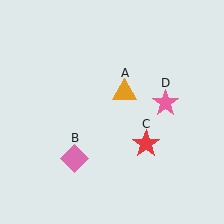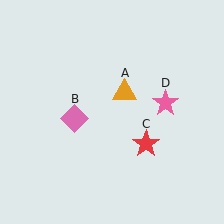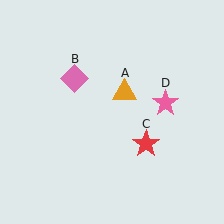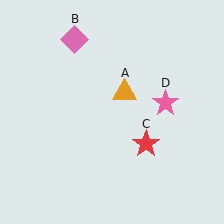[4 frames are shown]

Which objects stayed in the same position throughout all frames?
Orange triangle (object A) and red star (object C) and pink star (object D) remained stationary.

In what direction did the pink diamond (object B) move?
The pink diamond (object B) moved up.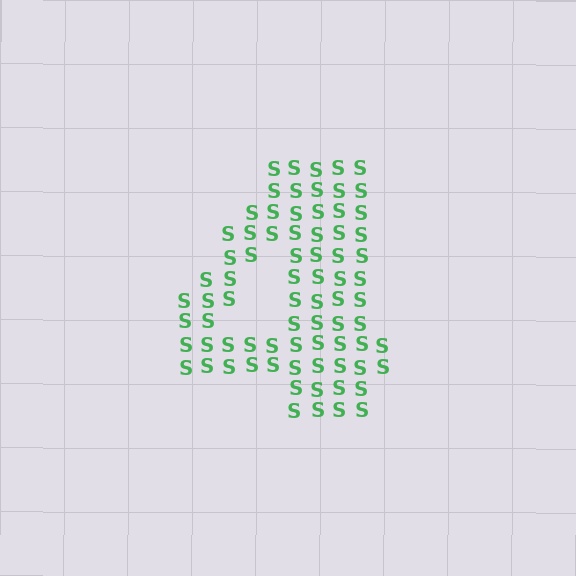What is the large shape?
The large shape is the digit 4.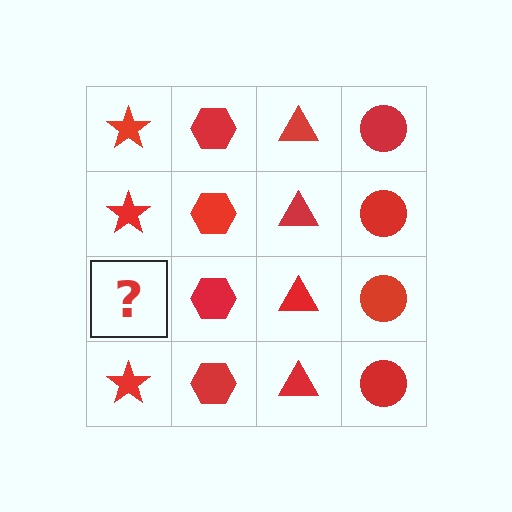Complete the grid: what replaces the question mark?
The question mark should be replaced with a red star.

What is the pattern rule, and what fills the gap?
The rule is that each column has a consistent shape. The gap should be filled with a red star.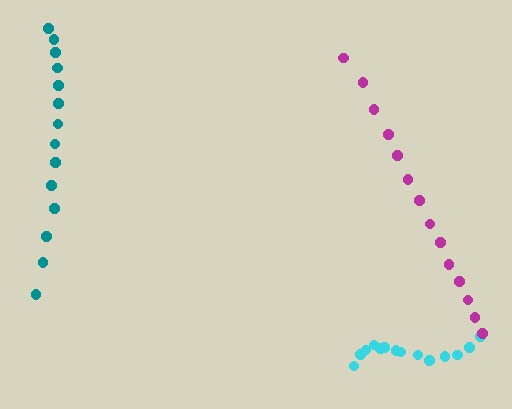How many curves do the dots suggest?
There are 3 distinct paths.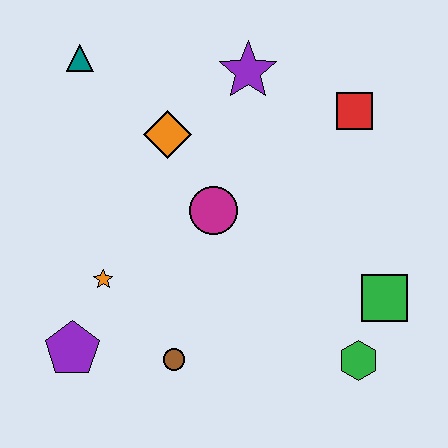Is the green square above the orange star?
No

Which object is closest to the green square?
The green hexagon is closest to the green square.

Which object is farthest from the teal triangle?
The green hexagon is farthest from the teal triangle.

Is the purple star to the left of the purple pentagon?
No